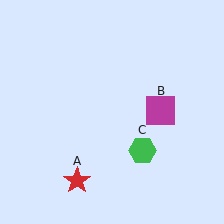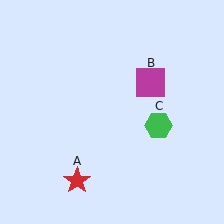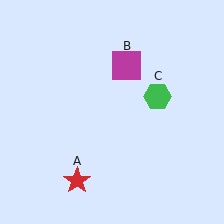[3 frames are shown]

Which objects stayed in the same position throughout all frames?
Red star (object A) remained stationary.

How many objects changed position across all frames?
2 objects changed position: magenta square (object B), green hexagon (object C).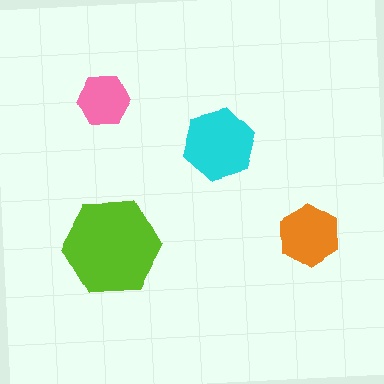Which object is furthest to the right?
The orange hexagon is rightmost.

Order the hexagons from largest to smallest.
the lime one, the cyan one, the orange one, the pink one.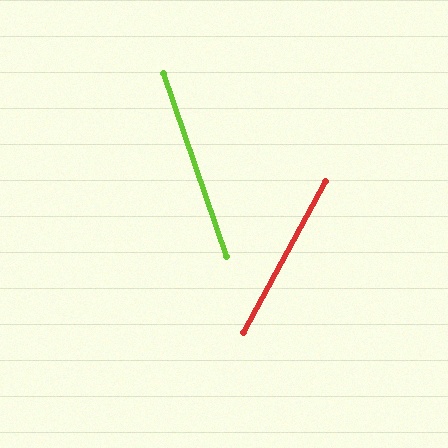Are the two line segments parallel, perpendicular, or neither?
Neither parallel nor perpendicular — they differ by about 47°.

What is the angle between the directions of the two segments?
Approximately 47 degrees.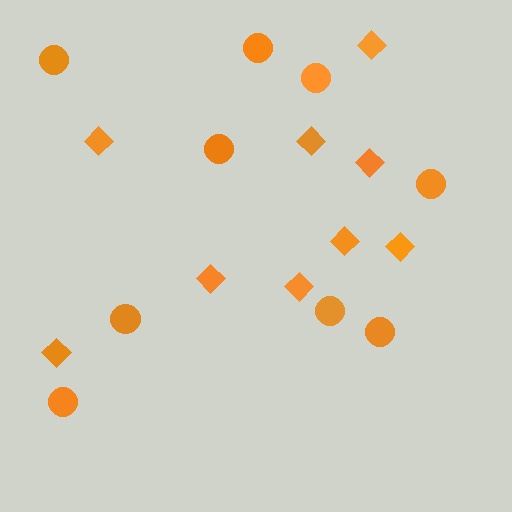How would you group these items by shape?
There are 2 groups: one group of diamonds (9) and one group of circles (9).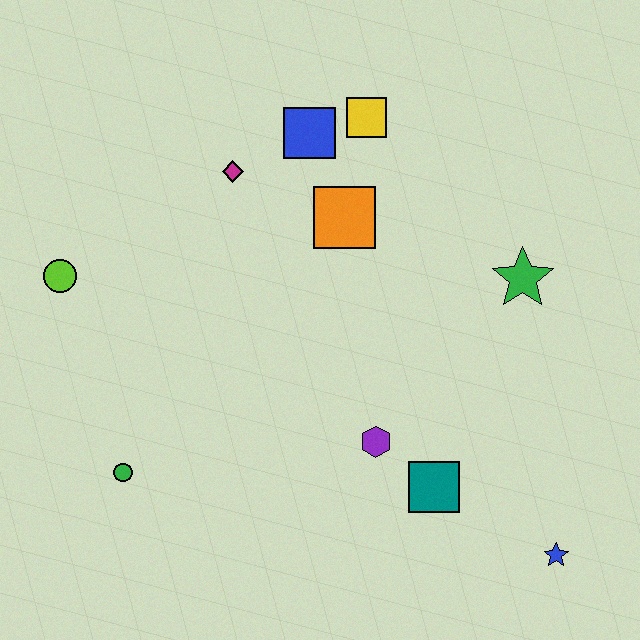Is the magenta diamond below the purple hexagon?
No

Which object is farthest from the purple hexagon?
The lime circle is farthest from the purple hexagon.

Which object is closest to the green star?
The orange square is closest to the green star.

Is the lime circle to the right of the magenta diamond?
No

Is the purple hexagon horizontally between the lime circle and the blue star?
Yes